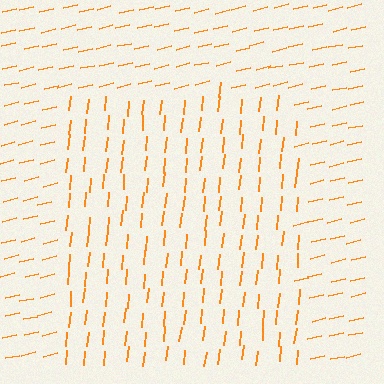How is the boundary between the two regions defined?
The boundary is defined purely by a change in line orientation (approximately 71 degrees difference). All lines are the same color and thickness.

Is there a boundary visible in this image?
Yes, there is a texture boundary formed by a change in line orientation.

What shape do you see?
I see a rectangle.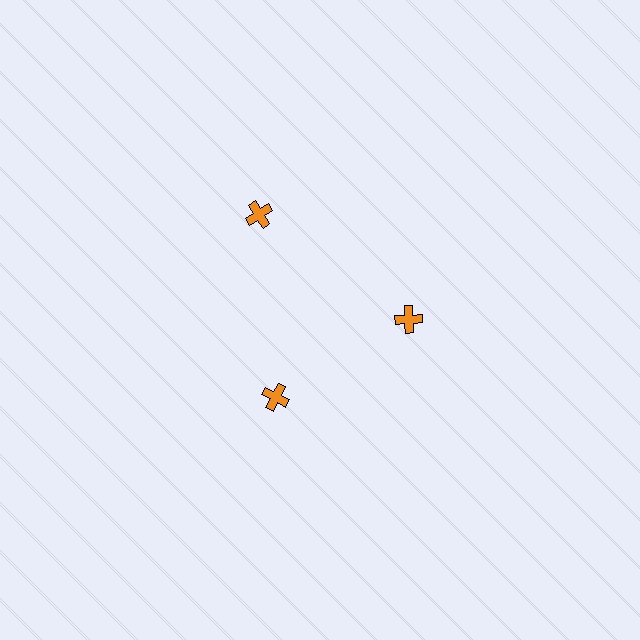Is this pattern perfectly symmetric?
No. The 3 orange crosses are arranged in a ring, but one element near the 11 o'clock position is pushed outward from the center, breaking the 3-fold rotational symmetry.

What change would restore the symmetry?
The symmetry would be restored by moving it inward, back onto the ring so that all 3 crosses sit at equal angles and equal distance from the center.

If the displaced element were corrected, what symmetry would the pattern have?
It would have 3-fold rotational symmetry — the pattern would map onto itself every 120 degrees.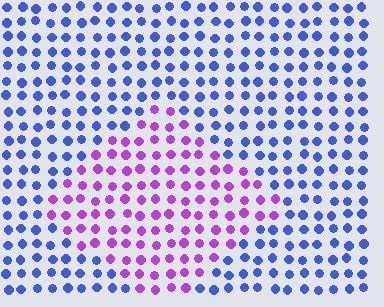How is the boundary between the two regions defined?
The boundary is defined purely by a slight shift in hue (about 61 degrees). Spacing, size, and orientation are identical on both sides.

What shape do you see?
I see a diamond.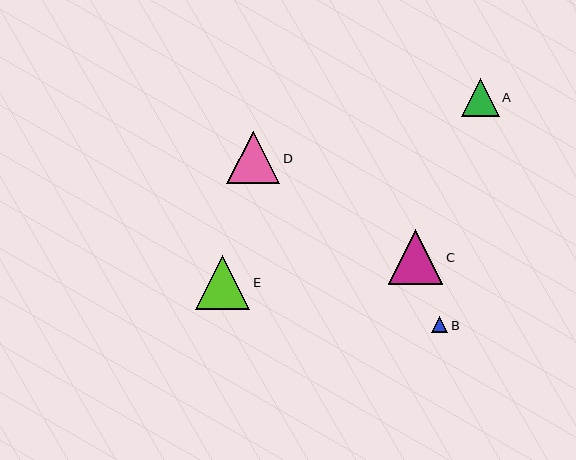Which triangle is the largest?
Triangle C is the largest with a size of approximately 55 pixels.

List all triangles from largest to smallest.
From largest to smallest: C, E, D, A, B.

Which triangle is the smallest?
Triangle B is the smallest with a size of approximately 16 pixels.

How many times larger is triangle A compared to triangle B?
Triangle A is approximately 2.4 times the size of triangle B.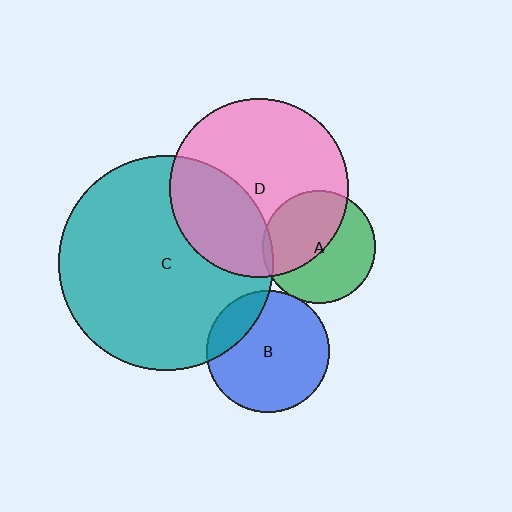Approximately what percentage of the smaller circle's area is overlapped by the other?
Approximately 50%.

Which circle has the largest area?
Circle C (teal).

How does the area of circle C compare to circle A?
Approximately 3.7 times.